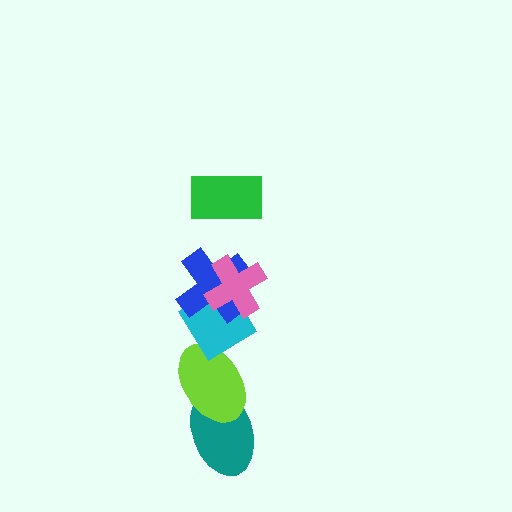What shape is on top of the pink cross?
The green rectangle is on top of the pink cross.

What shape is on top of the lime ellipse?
The cyan diamond is on top of the lime ellipse.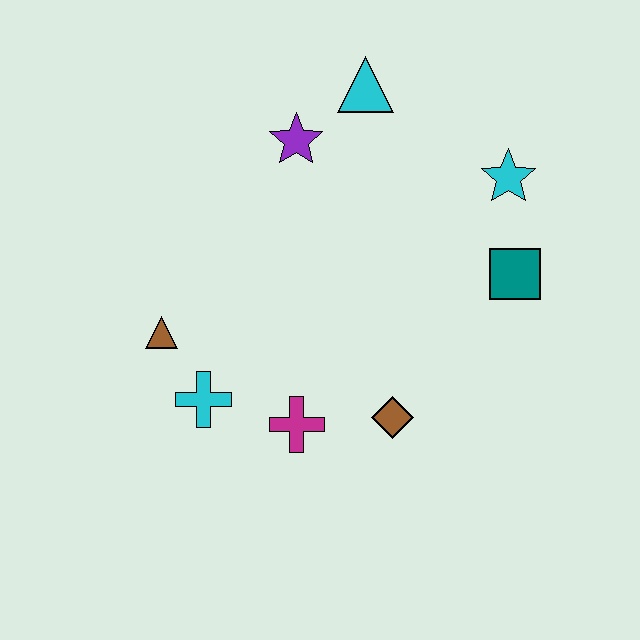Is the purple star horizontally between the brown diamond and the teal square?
No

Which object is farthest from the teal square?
The brown triangle is farthest from the teal square.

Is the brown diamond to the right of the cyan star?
No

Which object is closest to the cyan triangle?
The purple star is closest to the cyan triangle.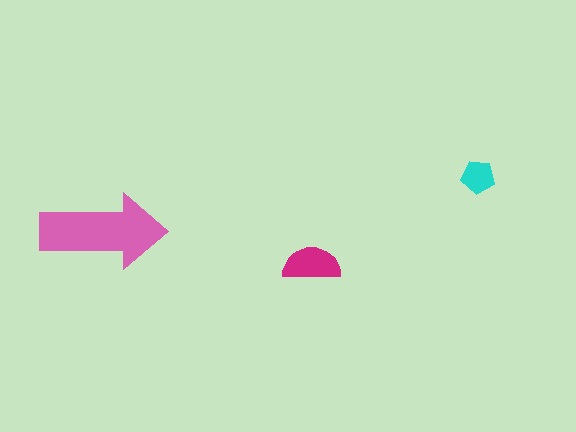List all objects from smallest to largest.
The cyan pentagon, the magenta semicircle, the pink arrow.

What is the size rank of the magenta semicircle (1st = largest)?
2nd.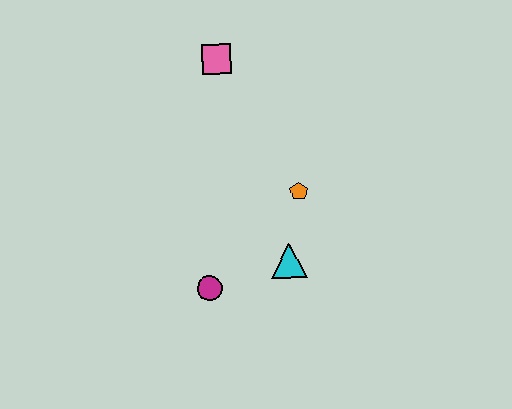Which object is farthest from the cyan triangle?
The pink square is farthest from the cyan triangle.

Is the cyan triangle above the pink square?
No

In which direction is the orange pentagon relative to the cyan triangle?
The orange pentagon is above the cyan triangle.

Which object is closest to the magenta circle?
The cyan triangle is closest to the magenta circle.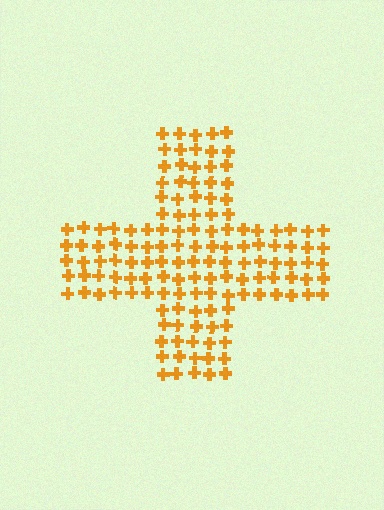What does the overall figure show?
The overall figure shows a cross.